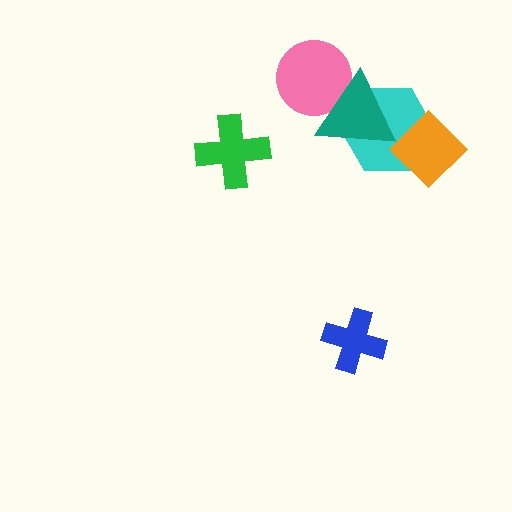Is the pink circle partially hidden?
Yes, it is partially covered by another shape.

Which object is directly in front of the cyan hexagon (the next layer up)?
The orange diamond is directly in front of the cyan hexagon.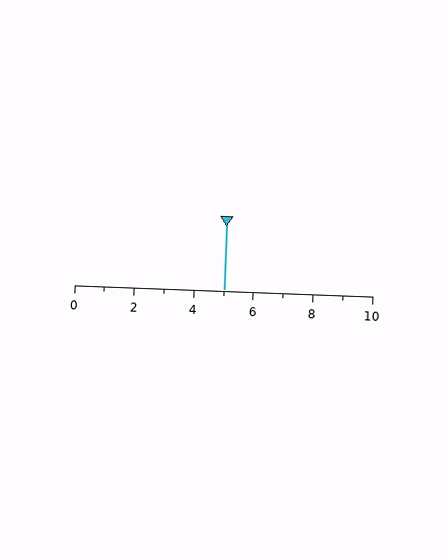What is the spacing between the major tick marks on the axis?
The major ticks are spaced 2 apart.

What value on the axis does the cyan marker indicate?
The marker indicates approximately 5.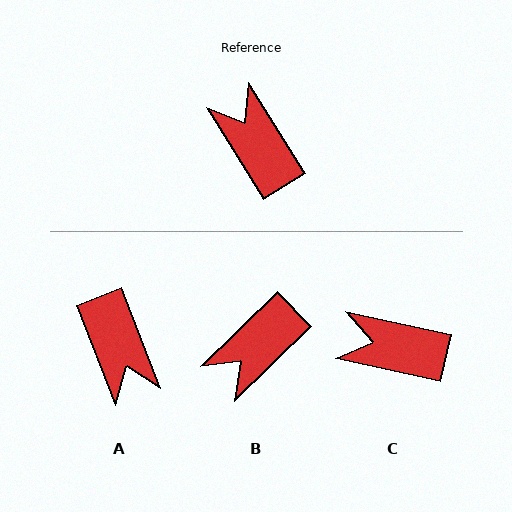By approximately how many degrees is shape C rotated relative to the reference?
Approximately 46 degrees counter-clockwise.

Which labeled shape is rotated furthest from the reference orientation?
A, about 169 degrees away.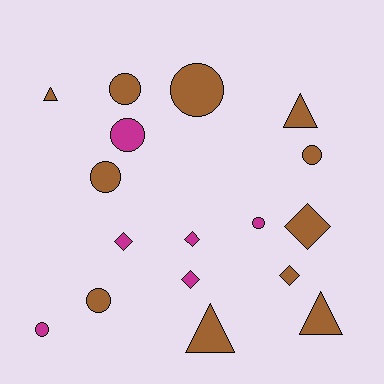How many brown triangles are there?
There are 4 brown triangles.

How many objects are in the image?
There are 17 objects.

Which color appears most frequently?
Brown, with 11 objects.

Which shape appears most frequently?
Circle, with 8 objects.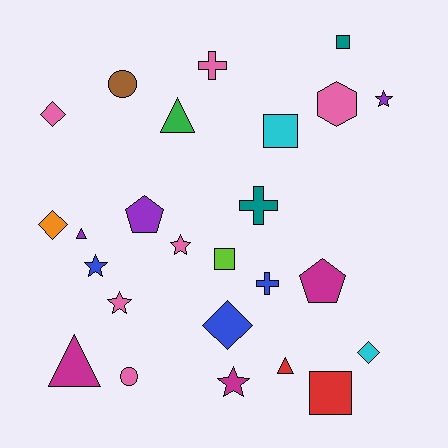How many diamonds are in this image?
There are 4 diamonds.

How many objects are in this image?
There are 25 objects.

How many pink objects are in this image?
There are 6 pink objects.